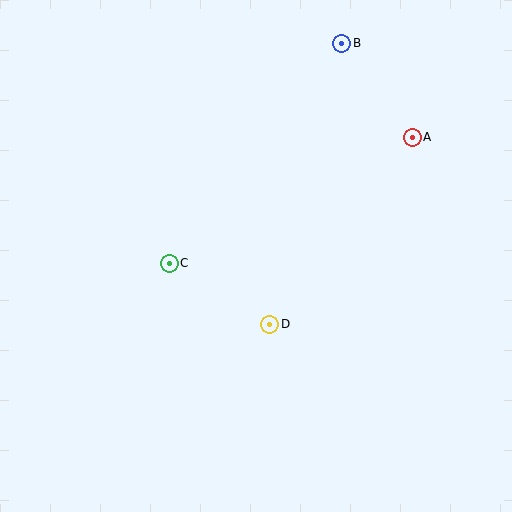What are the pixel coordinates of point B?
Point B is at (342, 43).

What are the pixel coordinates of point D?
Point D is at (270, 324).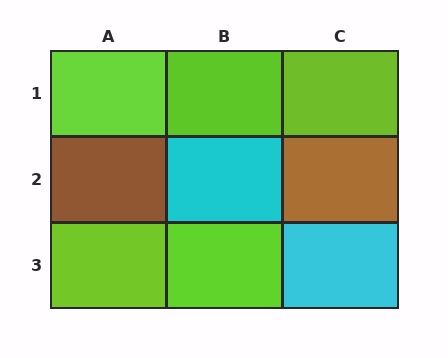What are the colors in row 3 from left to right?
Lime, lime, cyan.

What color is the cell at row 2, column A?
Brown.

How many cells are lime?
5 cells are lime.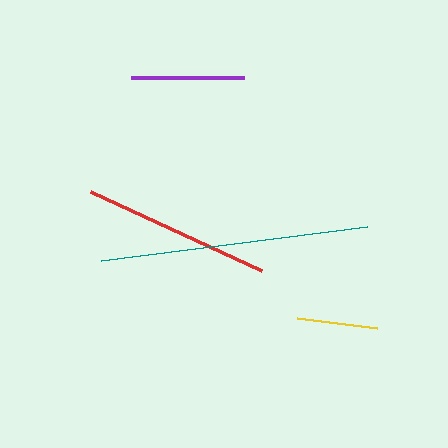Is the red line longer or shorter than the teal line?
The teal line is longer than the red line.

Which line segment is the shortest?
The yellow line is the shortest at approximately 81 pixels.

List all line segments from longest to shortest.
From longest to shortest: teal, red, purple, yellow.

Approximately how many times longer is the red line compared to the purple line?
The red line is approximately 1.7 times the length of the purple line.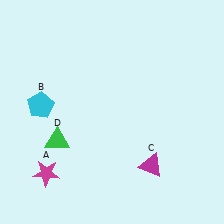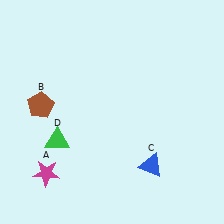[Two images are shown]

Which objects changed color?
B changed from cyan to brown. C changed from magenta to blue.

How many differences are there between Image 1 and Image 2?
There are 2 differences between the two images.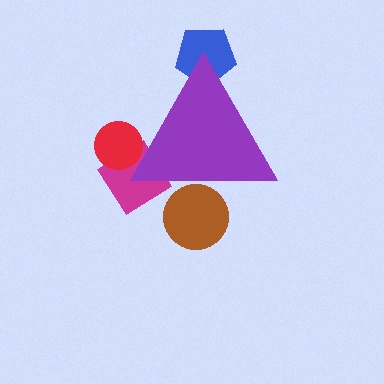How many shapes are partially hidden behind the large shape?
4 shapes are partially hidden.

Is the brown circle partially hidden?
Yes, the brown circle is partially hidden behind the purple triangle.